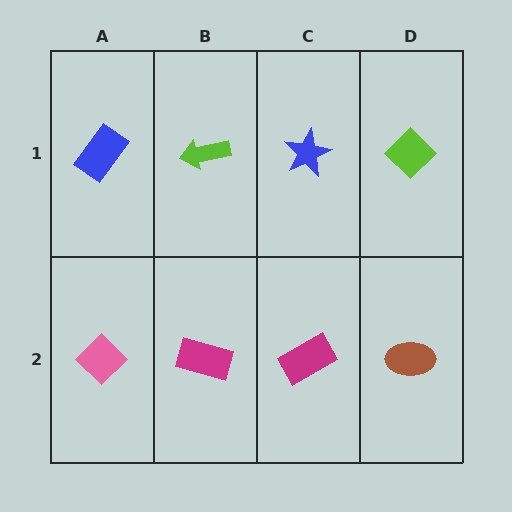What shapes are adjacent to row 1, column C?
A magenta rectangle (row 2, column C), a lime arrow (row 1, column B), a lime diamond (row 1, column D).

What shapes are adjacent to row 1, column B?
A magenta rectangle (row 2, column B), a blue rectangle (row 1, column A), a blue star (row 1, column C).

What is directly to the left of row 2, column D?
A magenta rectangle.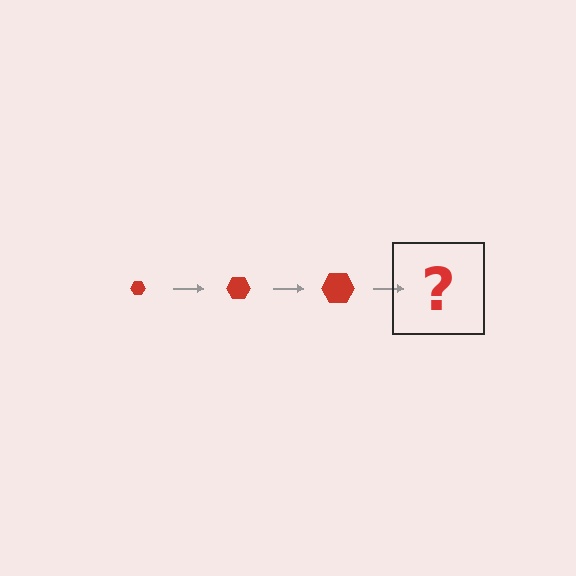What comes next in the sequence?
The next element should be a red hexagon, larger than the previous one.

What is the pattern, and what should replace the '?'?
The pattern is that the hexagon gets progressively larger each step. The '?' should be a red hexagon, larger than the previous one.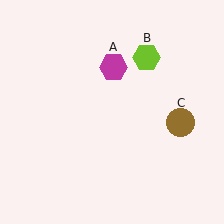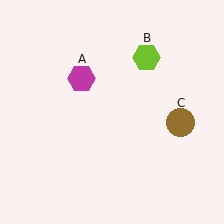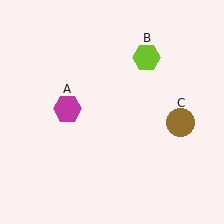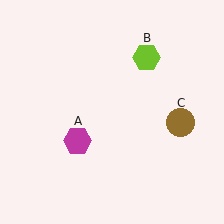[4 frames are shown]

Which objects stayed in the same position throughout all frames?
Lime hexagon (object B) and brown circle (object C) remained stationary.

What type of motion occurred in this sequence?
The magenta hexagon (object A) rotated counterclockwise around the center of the scene.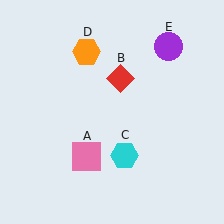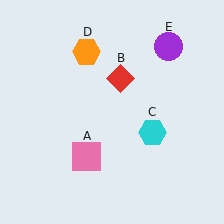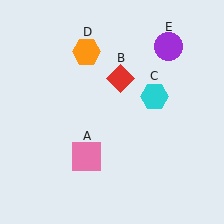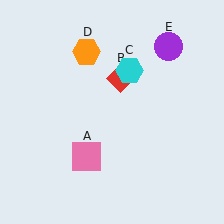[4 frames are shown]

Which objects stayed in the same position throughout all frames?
Pink square (object A) and red diamond (object B) and orange hexagon (object D) and purple circle (object E) remained stationary.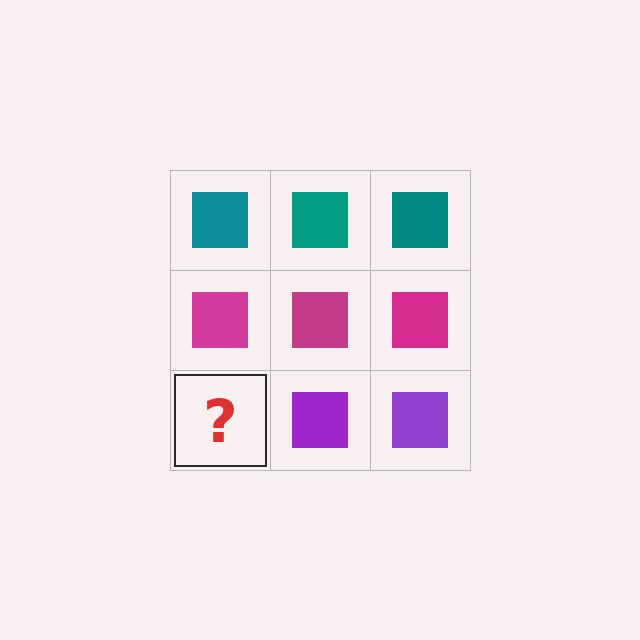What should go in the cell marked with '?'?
The missing cell should contain a purple square.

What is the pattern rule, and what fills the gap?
The rule is that each row has a consistent color. The gap should be filled with a purple square.